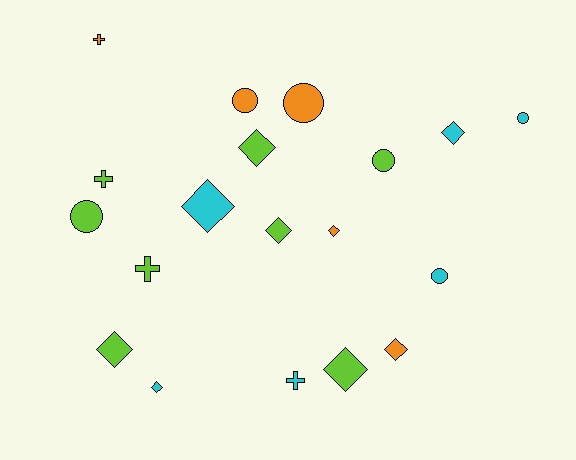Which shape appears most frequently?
Diamond, with 9 objects.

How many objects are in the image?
There are 19 objects.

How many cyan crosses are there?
There is 1 cyan cross.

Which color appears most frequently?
Lime, with 8 objects.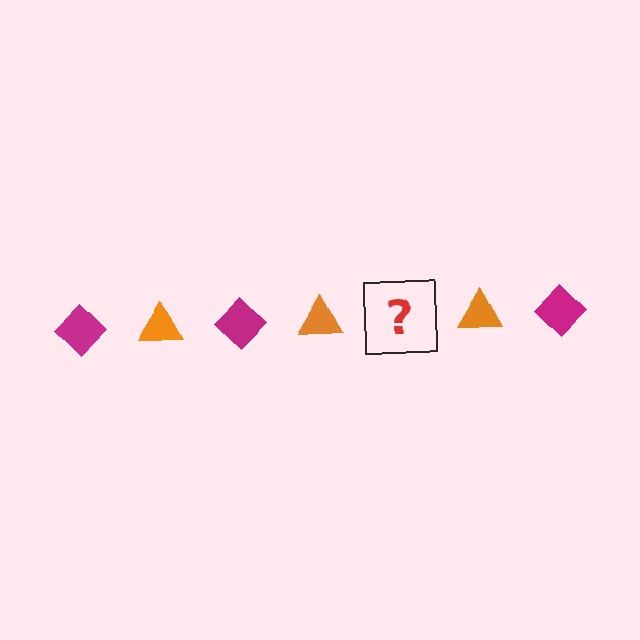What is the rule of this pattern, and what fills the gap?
The rule is that the pattern alternates between magenta diamond and orange triangle. The gap should be filled with a magenta diamond.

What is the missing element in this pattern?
The missing element is a magenta diamond.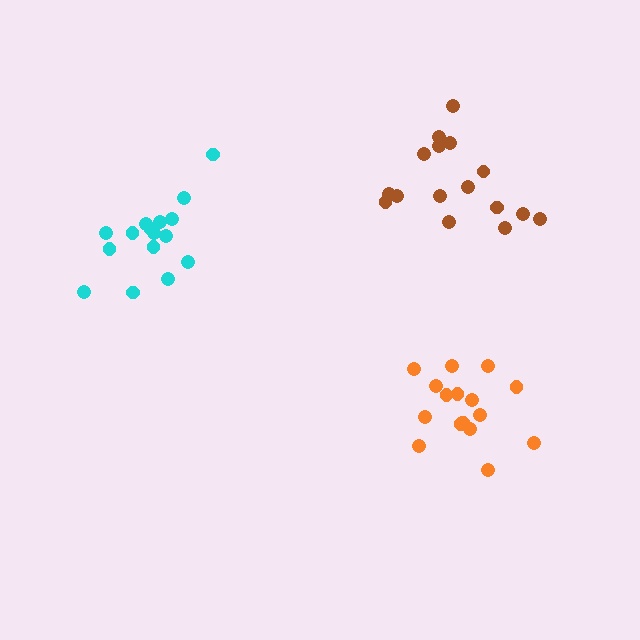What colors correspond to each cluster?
The clusters are colored: orange, cyan, brown.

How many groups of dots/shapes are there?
There are 3 groups.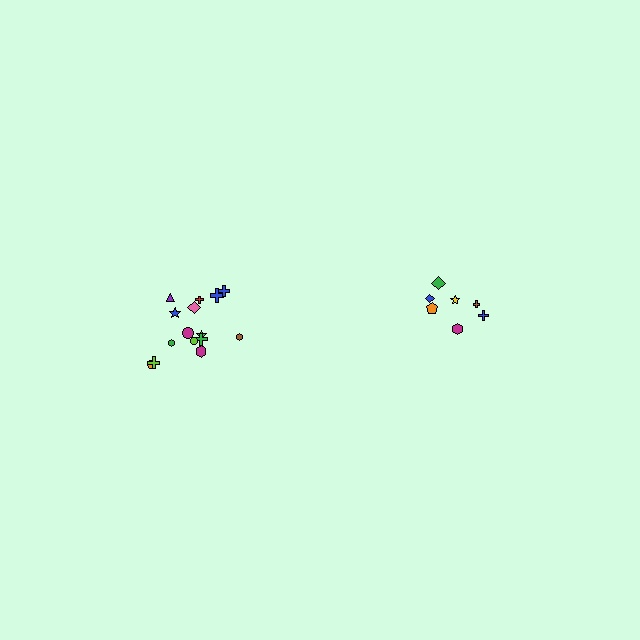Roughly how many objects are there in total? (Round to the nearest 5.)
Roughly 20 objects in total.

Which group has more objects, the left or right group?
The left group.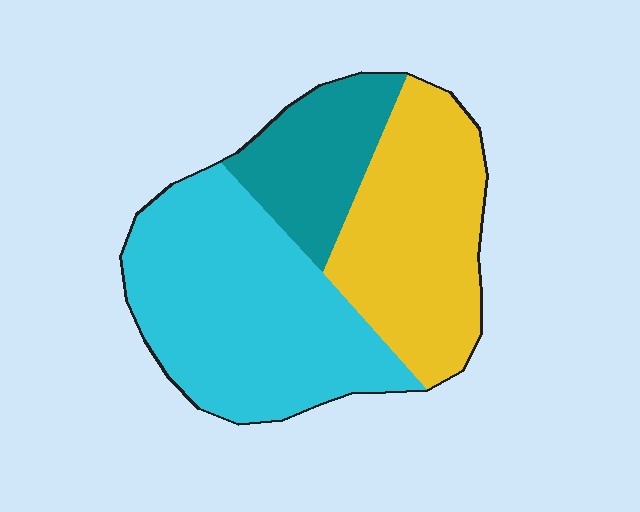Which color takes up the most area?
Cyan, at roughly 45%.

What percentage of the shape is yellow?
Yellow covers around 35% of the shape.